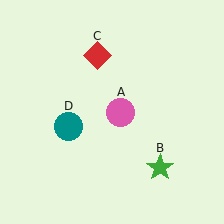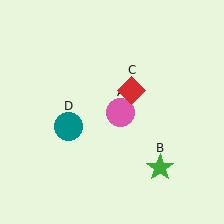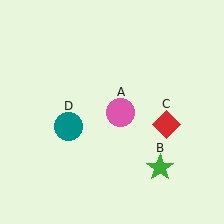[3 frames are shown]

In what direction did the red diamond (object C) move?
The red diamond (object C) moved down and to the right.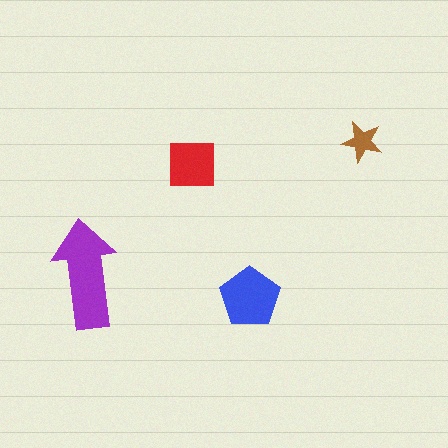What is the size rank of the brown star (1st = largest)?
4th.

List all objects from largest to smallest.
The purple arrow, the blue pentagon, the red square, the brown star.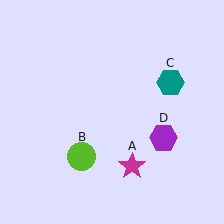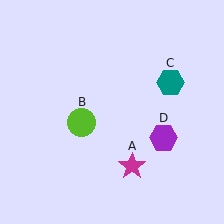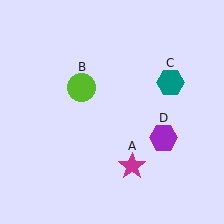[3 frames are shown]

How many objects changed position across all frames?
1 object changed position: lime circle (object B).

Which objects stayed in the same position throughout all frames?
Magenta star (object A) and teal hexagon (object C) and purple hexagon (object D) remained stationary.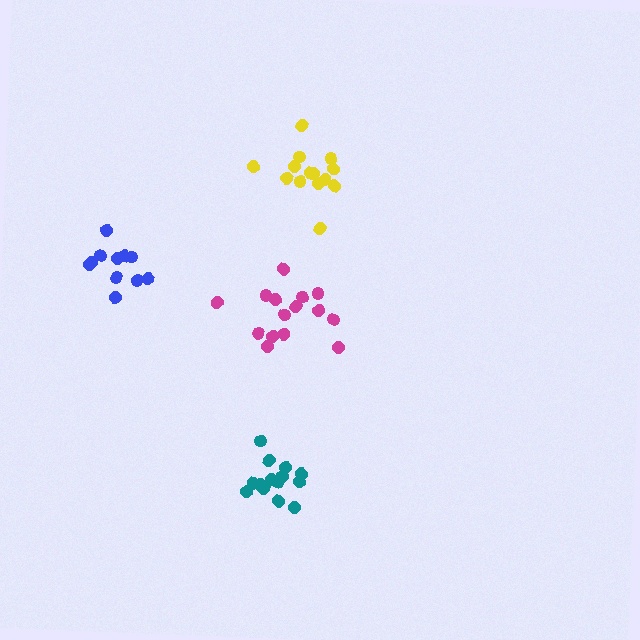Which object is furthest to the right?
The yellow cluster is rightmost.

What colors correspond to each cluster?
The clusters are colored: magenta, blue, teal, yellow.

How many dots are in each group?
Group 1: 15 dots, Group 2: 11 dots, Group 3: 14 dots, Group 4: 14 dots (54 total).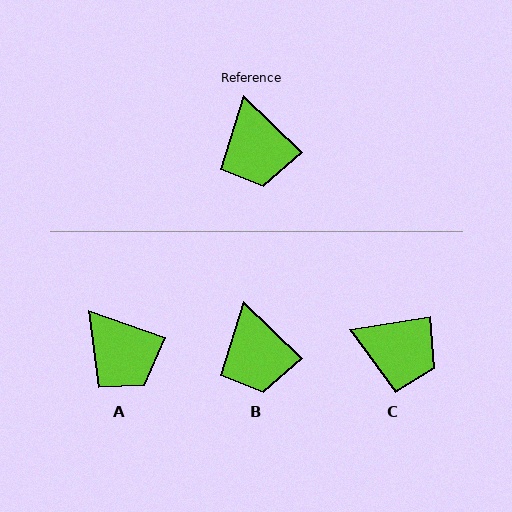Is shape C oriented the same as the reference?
No, it is off by about 53 degrees.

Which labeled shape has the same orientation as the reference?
B.